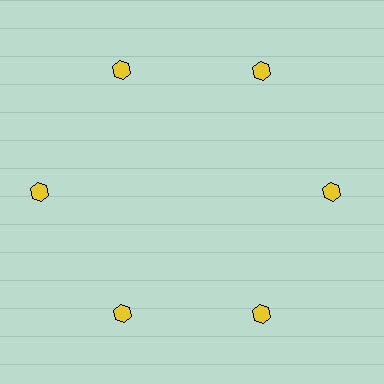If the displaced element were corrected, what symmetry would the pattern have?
It would have 6-fold rotational symmetry — the pattern would map onto itself every 60 degrees.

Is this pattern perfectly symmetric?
No. The 6 yellow hexagons are arranged in a ring, but one element near the 9 o'clock position is pushed outward from the center, breaking the 6-fold rotational symmetry.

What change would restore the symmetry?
The symmetry would be restored by moving it inward, back onto the ring so that all 6 hexagons sit at equal angles and equal distance from the center.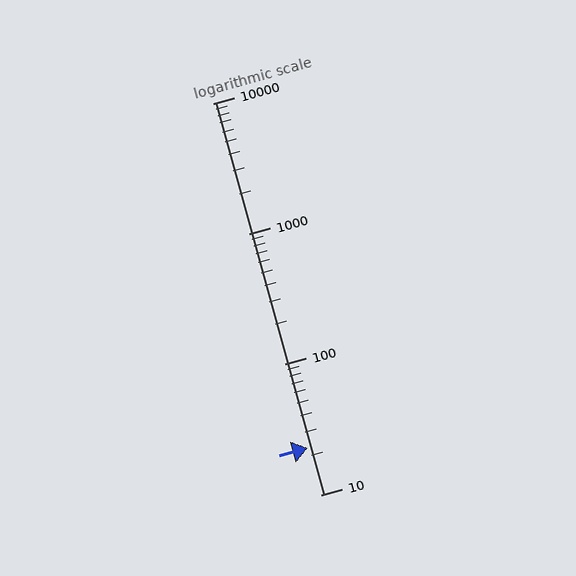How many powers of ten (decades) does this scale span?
The scale spans 3 decades, from 10 to 10000.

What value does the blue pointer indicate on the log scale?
The pointer indicates approximately 23.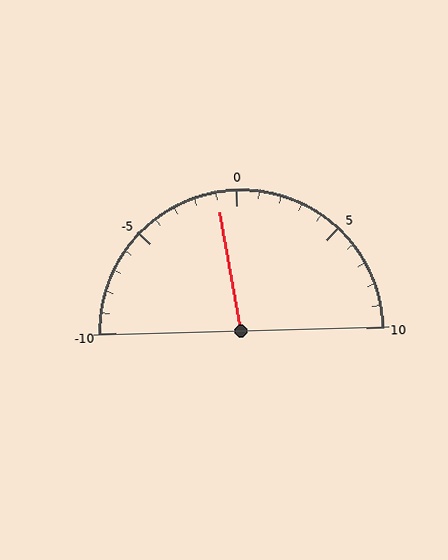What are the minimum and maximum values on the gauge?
The gauge ranges from -10 to 10.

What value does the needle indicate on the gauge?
The needle indicates approximately -1.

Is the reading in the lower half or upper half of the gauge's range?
The reading is in the lower half of the range (-10 to 10).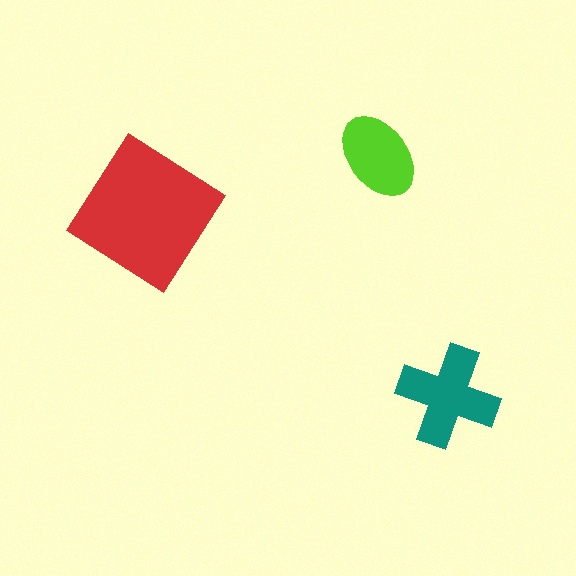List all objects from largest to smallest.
The red diamond, the teal cross, the lime ellipse.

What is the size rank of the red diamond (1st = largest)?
1st.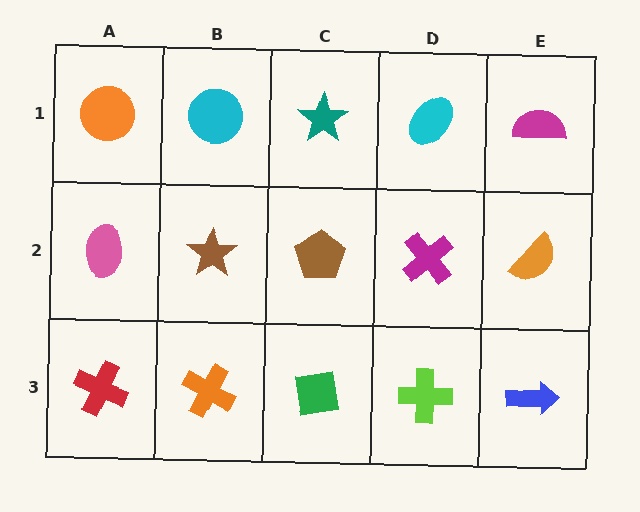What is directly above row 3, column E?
An orange semicircle.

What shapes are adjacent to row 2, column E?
A magenta semicircle (row 1, column E), a blue arrow (row 3, column E), a magenta cross (row 2, column D).